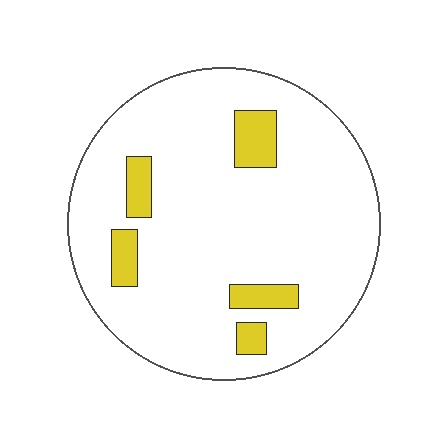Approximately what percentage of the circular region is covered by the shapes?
Approximately 10%.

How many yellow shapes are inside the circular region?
5.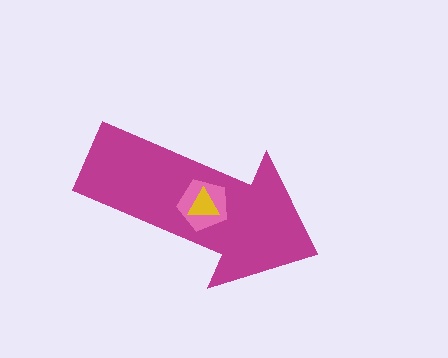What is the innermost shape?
The yellow triangle.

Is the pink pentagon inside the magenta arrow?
Yes.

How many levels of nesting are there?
3.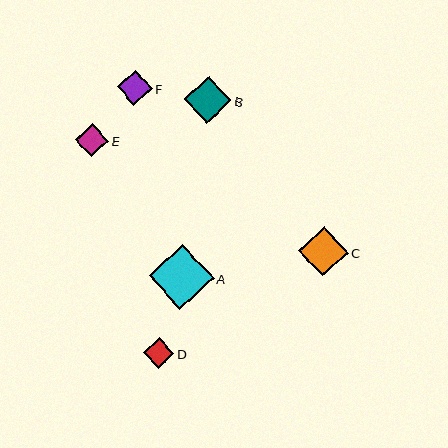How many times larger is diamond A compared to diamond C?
Diamond A is approximately 1.3 times the size of diamond C.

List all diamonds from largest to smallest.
From largest to smallest: A, C, B, F, E, D.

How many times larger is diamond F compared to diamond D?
Diamond F is approximately 1.1 times the size of diamond D.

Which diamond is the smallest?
Diamond D is the smallest with a size of approximately 31 pixels.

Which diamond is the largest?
Diamond A is the largest with a size of approximately 65 pixels.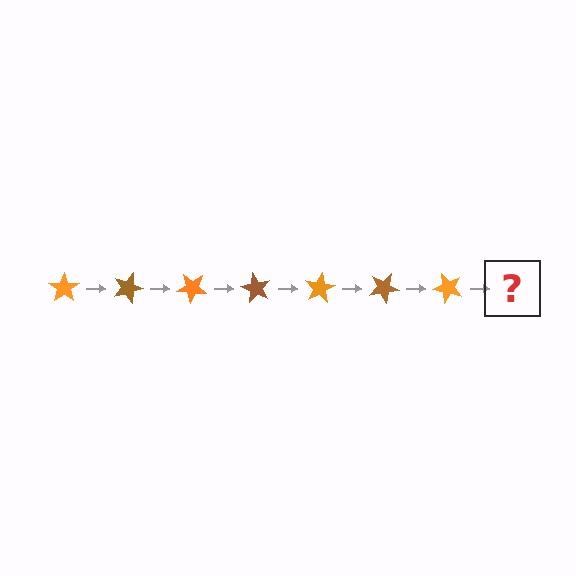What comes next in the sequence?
The next element should be a brown star, rotated 140 degrees from the start.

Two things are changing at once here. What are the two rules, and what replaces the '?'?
The two rules are that it rotates 20 degrees each step and the color cycles through orange and brown. The '?' should be a brown star, rotated 140 degrees from the start.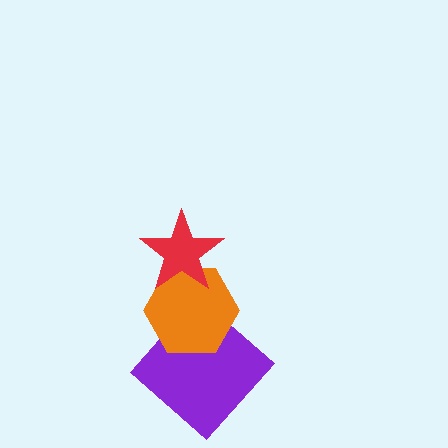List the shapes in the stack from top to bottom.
From top to bottom: the red star, the orange hexagon, the purple diamond.